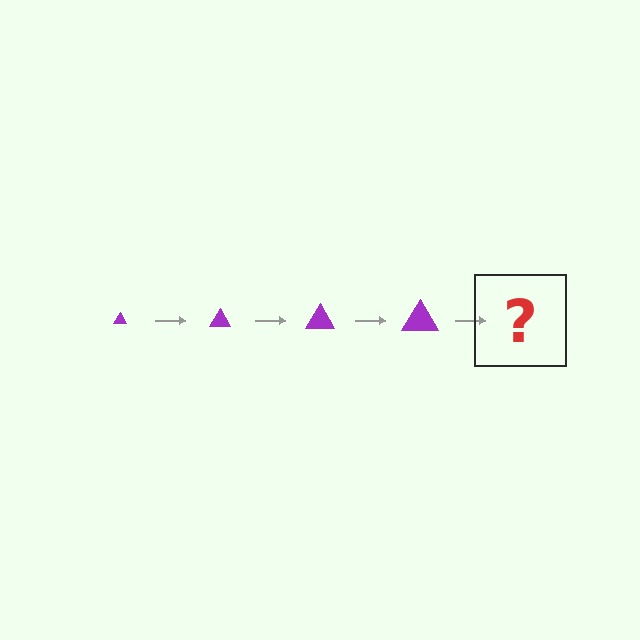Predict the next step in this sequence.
The next step is a purple triangle, larger than the previous one.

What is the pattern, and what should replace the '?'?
The pattern is that the triangle gets progressively larger each step. The '?' should be a purple triangle, larger than the previous one.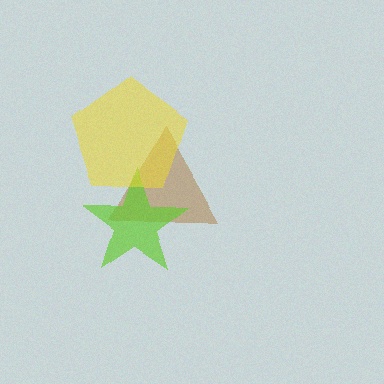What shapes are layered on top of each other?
The layered shapes are: a brown triangle, a lime star, a yellow pentagon.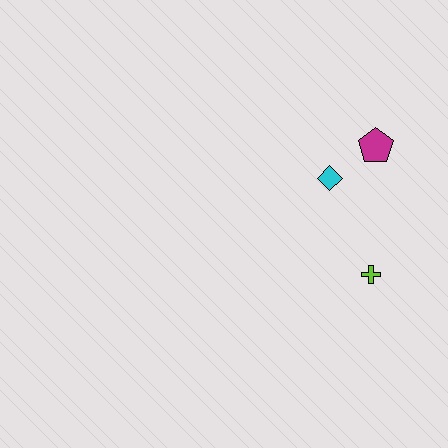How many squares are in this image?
There are no squares.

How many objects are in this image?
There are 3 objects.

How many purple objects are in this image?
There are no purple objects.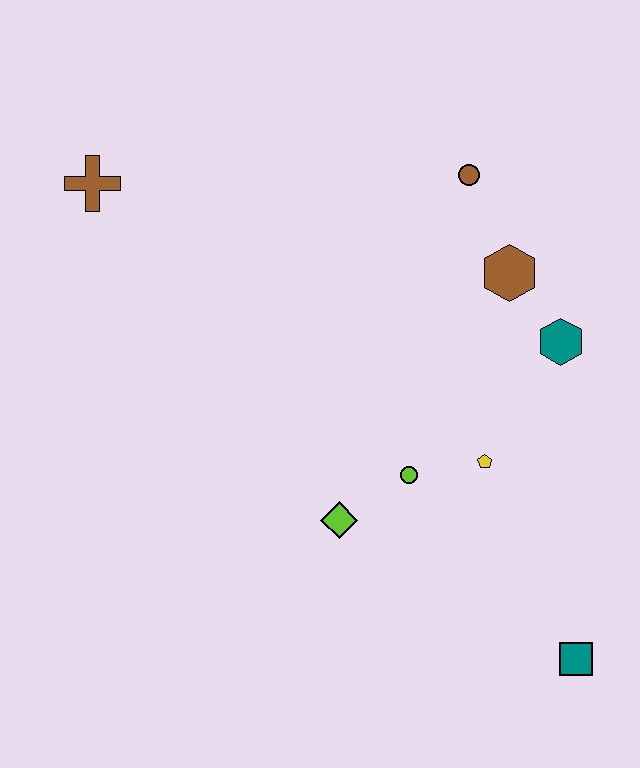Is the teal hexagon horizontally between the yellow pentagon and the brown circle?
No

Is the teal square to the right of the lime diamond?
Yes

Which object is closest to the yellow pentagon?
The lime circle is closest to the yellow pentagon.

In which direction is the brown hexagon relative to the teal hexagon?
The brown hexagon is above the teal hexagon.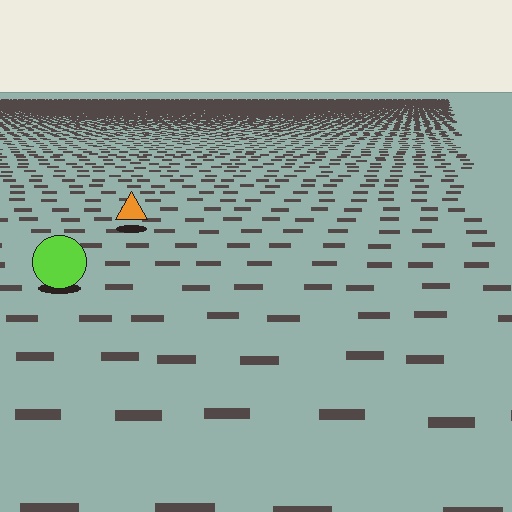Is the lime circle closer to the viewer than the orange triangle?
Yes. The lime circle is closer — you can tell from the texture gradient: the ground texture is coarser near it.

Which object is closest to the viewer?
The lime circle is closest. The texture marks near it are larger and more spread out.